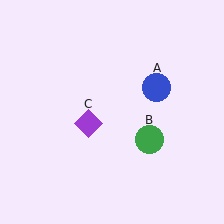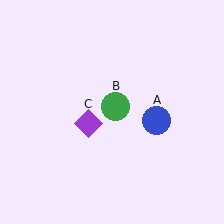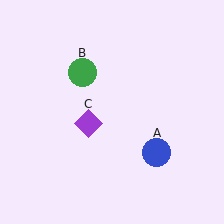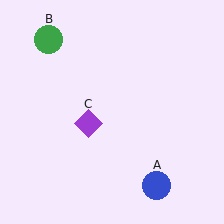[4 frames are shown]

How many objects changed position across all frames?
2 objects changed position: blue circle (object A), green circle (object B).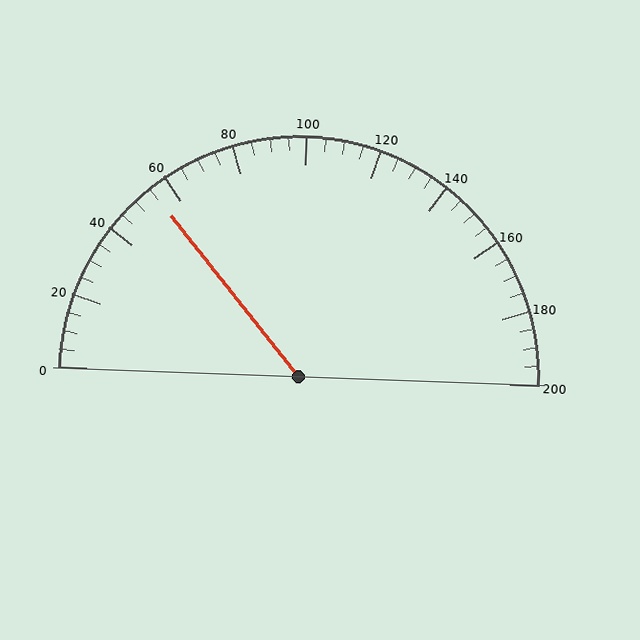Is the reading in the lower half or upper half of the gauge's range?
The reading is in the lower half of the range (0 to 200).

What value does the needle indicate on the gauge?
The needle indicates approximately 55.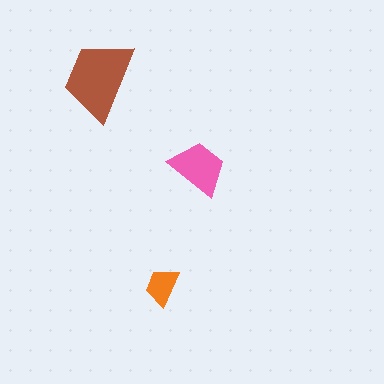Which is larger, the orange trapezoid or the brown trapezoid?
The brown one.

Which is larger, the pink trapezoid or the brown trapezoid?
The brown one.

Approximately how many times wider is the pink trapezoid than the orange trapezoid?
About 1.5 times wider.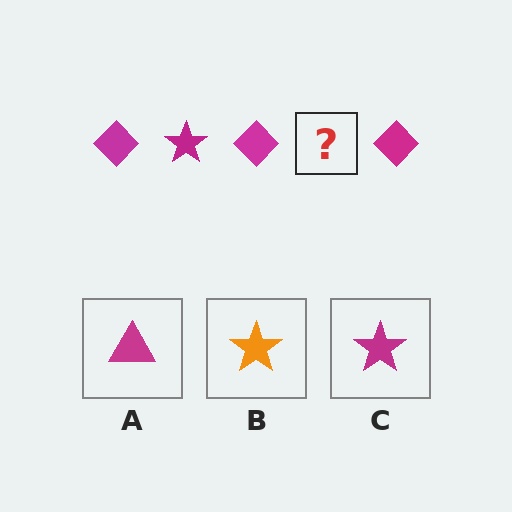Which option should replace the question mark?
Option C.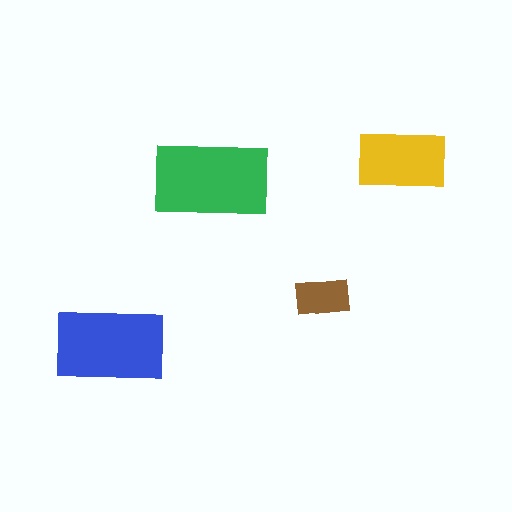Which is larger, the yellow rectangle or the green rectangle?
The green one.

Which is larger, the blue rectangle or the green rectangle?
The green one.